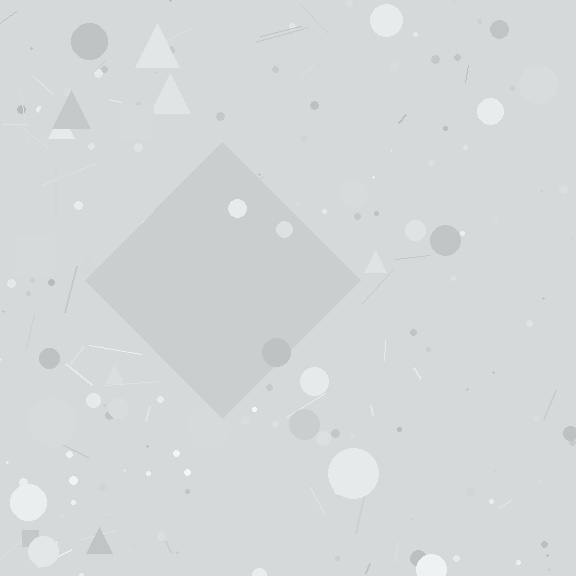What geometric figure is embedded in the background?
A diamond is embedded in the background.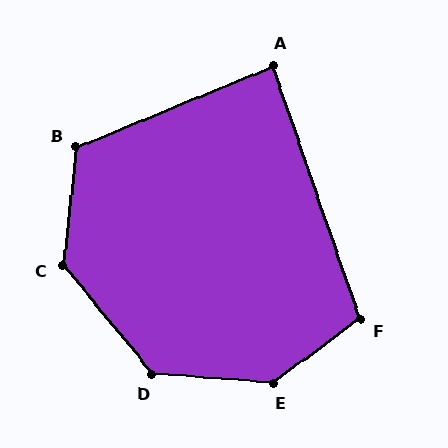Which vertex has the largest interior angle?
E, at approximately 140 degrees.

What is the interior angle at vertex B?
Approximately 119 degrees (obtuse).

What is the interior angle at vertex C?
Approximately 134 degrees (obtuse).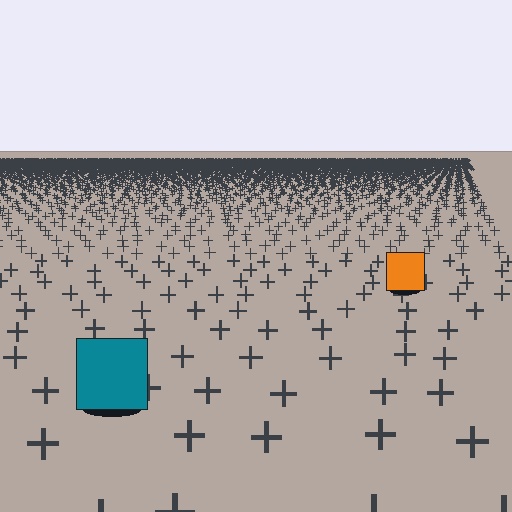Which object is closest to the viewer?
The teal square is closest. The texture marks near it are larger and more spread out.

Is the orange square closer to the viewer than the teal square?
No. The teal square is closer — you can tell from the texture gradient: the ground texture is coarser near it.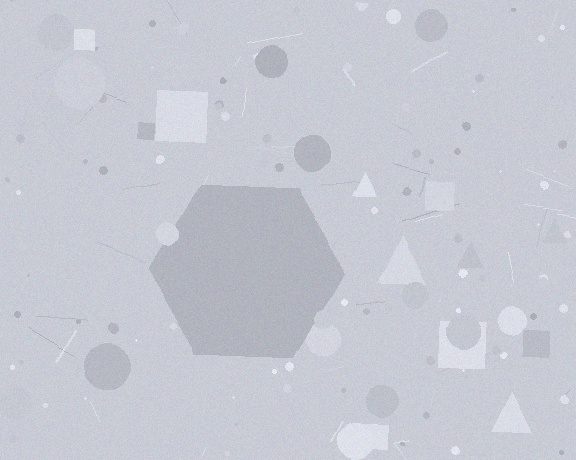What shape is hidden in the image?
A hexagon is hidden in the image.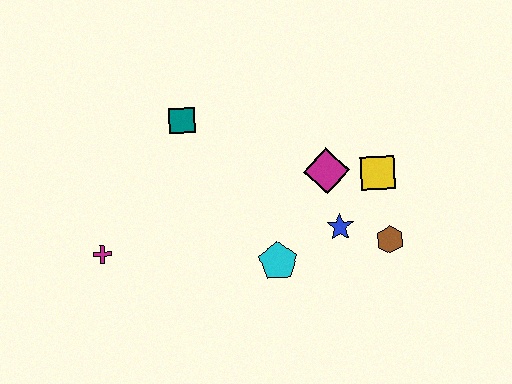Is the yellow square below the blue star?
No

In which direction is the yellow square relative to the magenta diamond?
The yellow square is to the right of the magenta diamond.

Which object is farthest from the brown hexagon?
The magenta cross is farthest from the brown hexagon.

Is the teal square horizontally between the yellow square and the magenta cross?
Yes